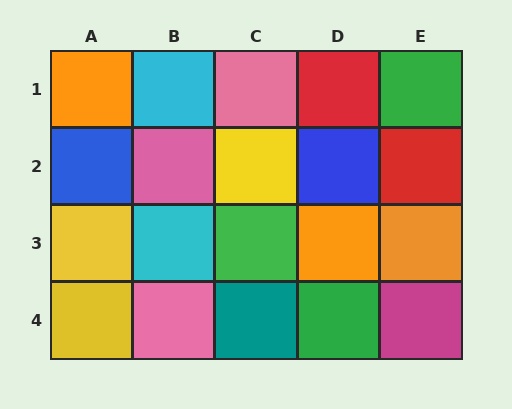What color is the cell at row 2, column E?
Red.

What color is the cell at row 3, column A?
Yellow.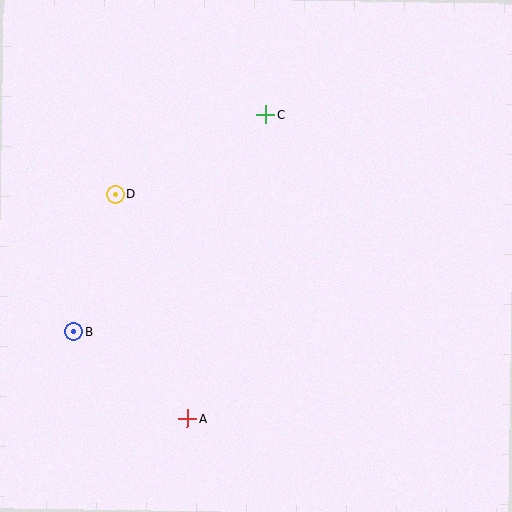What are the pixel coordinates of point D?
Point D is at (115, 194).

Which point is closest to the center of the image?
Point C at (266, 115) is closest to the center.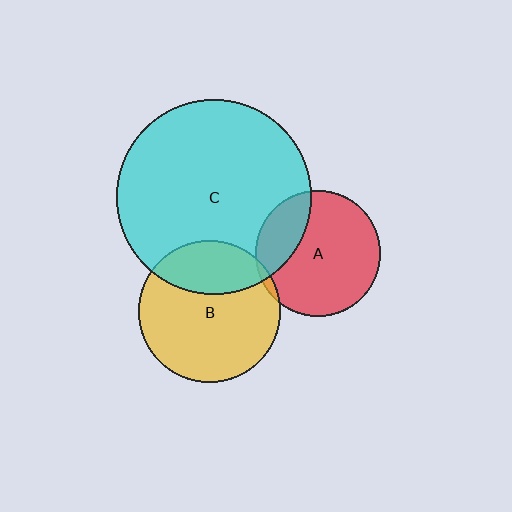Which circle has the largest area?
Circle C (cyan).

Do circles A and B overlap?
Yes.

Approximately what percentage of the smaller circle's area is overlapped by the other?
Approximately 5%.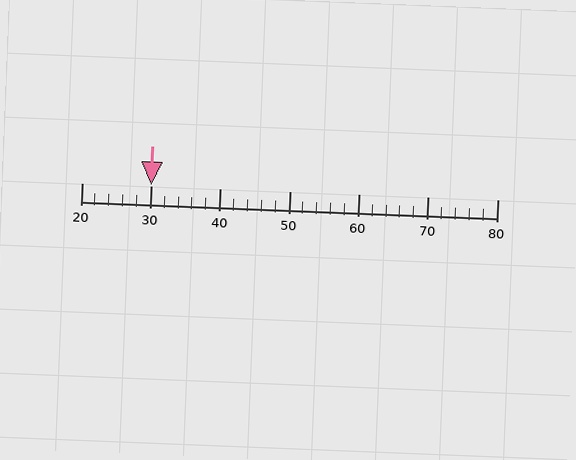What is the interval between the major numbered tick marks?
The major tick marks are spaced 10 units apart.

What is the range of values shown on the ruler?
The ruler shows values from 20 to 80.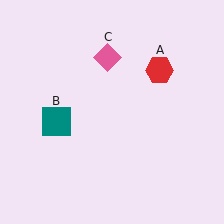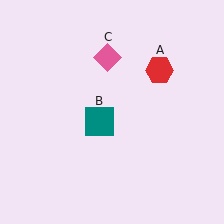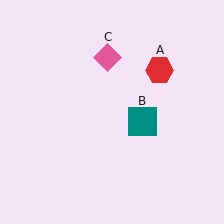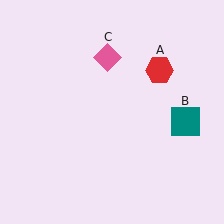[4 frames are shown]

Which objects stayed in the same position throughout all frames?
Red hexagon (object A) and pink diamond (object C) remained stationary.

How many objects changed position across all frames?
1 object changed position: teal square (object B).